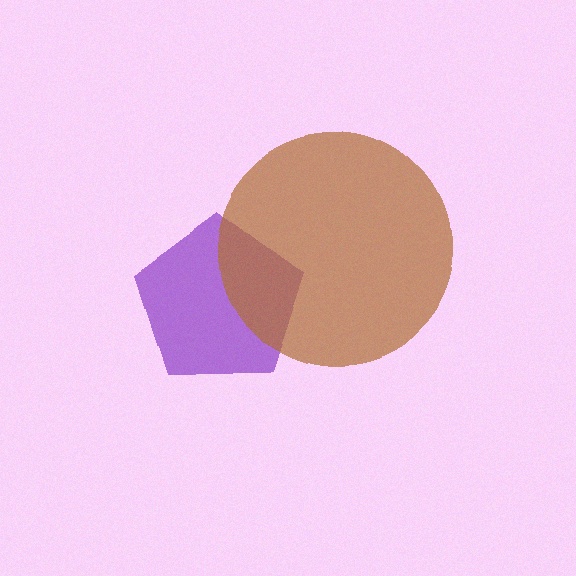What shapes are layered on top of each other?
The layered shapes are: a purple pentagon, a brown circle.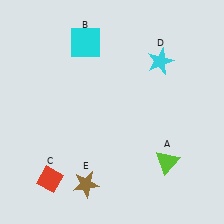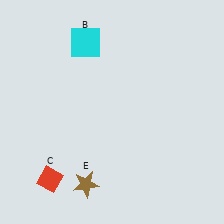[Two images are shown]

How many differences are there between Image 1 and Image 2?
There are 2 differences between the two images.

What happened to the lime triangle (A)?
The lime triangle (A) was removed in Image 2. It was in the bottom-right area of Image 1.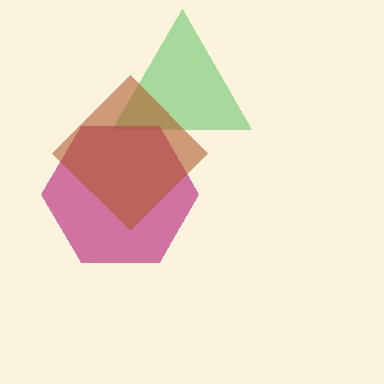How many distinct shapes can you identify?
There are 3 distinct shapes: a green triangle, a magenta hexagon, a brown diamond.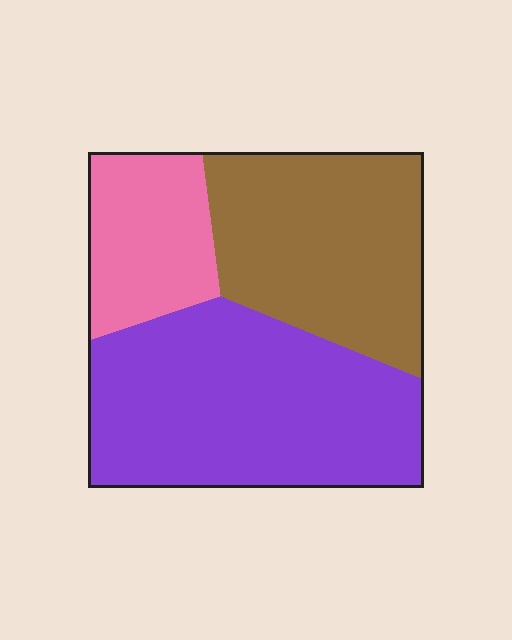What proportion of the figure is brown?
Brown covers roughly 35% of the figure.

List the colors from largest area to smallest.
From largest to smallest: purple, brown, pink.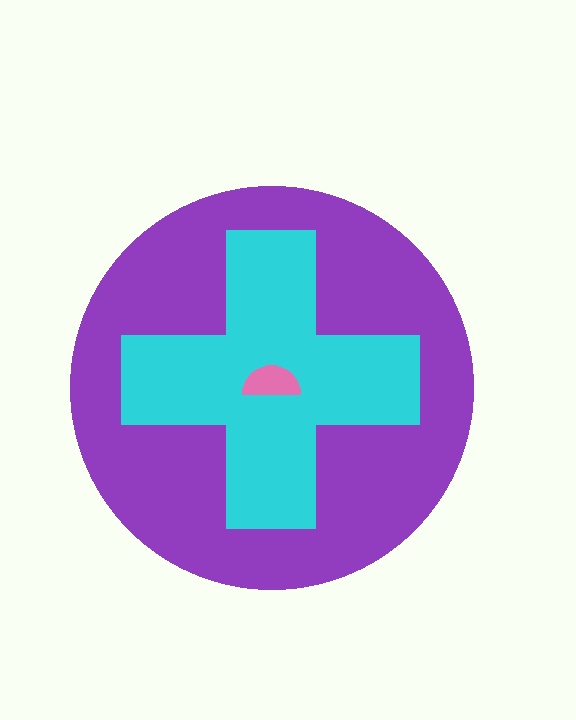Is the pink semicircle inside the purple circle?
Yes.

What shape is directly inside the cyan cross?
The pink semicircle.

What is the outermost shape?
The purple circle.